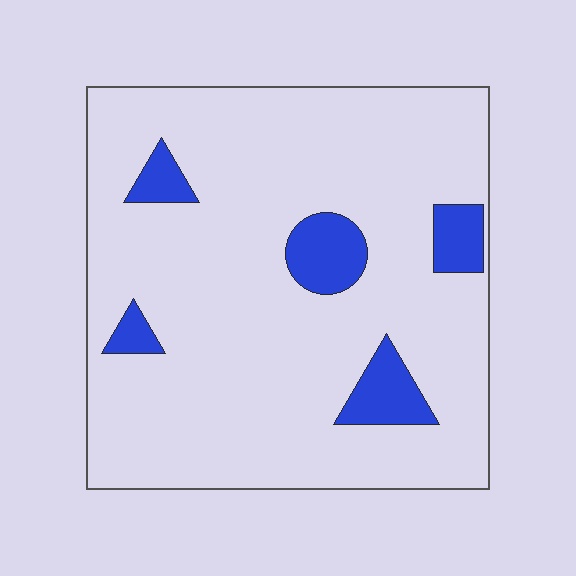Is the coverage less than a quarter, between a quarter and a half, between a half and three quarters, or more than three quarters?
Less than a quarter.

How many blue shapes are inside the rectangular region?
5.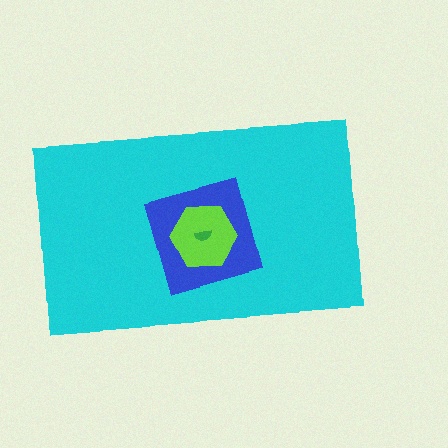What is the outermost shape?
The cyan rectangle.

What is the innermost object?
The green semicircle.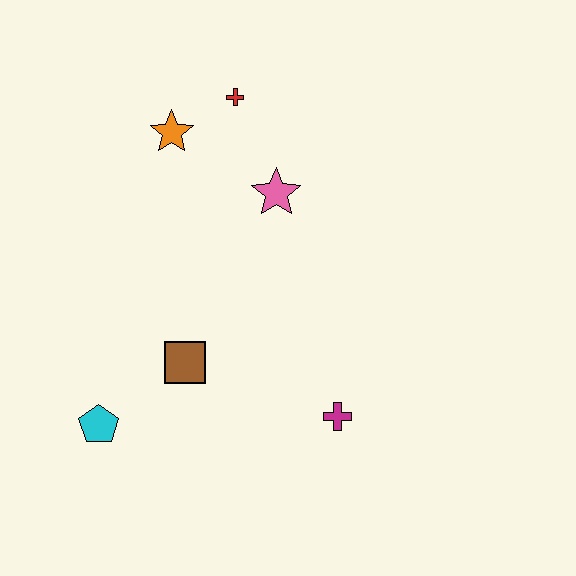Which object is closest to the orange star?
The red cross is closest to the orange star.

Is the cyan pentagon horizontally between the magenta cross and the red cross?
No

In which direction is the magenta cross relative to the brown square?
The magenta cross is to the right of the brown square.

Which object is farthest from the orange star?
The magenta cross is farthest from the orange star.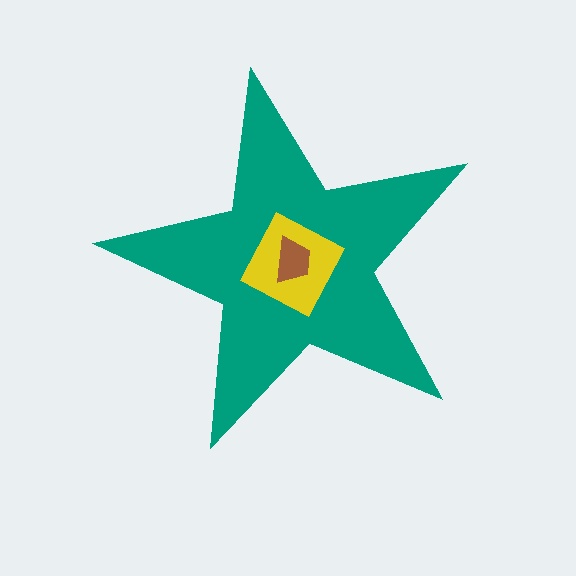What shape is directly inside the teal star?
The yellow diamond.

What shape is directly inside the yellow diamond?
The brown trapezoid.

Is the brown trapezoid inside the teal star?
Yes.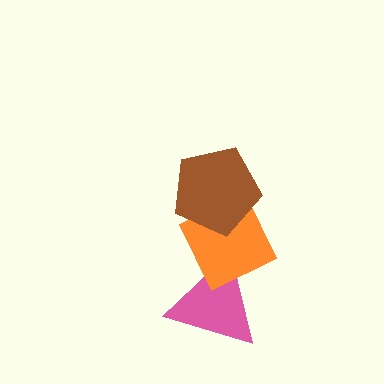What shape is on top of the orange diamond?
The brown pentagon is on top of the orange diamond.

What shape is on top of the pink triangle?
The orange diamond is on top of the pink triangle.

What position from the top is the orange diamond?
The orange diamond is 2nd from the top.